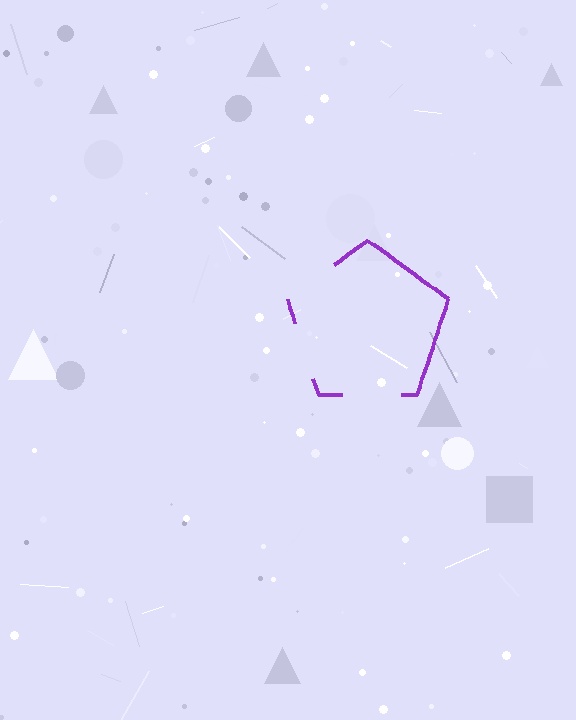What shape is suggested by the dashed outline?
The dashed outline suggests a pentagon.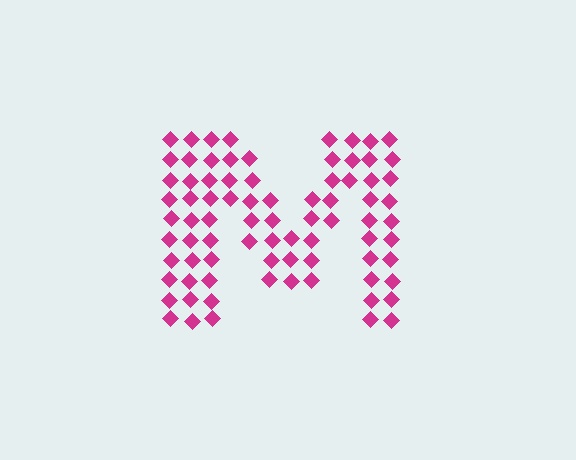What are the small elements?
The small elements are diamonds.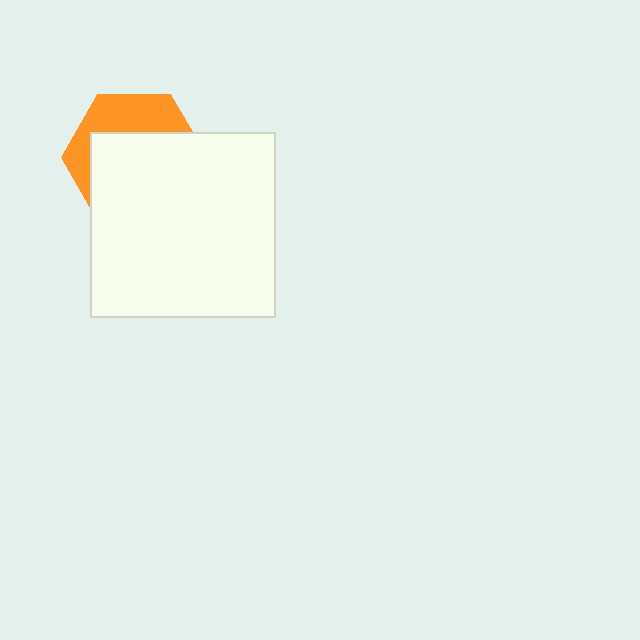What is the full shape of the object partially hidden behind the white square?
The partially hidden object is an orange hexagon.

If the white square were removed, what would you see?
You would see the complete orange hexagon.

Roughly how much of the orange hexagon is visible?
A small part of it is visible (roughly 35%).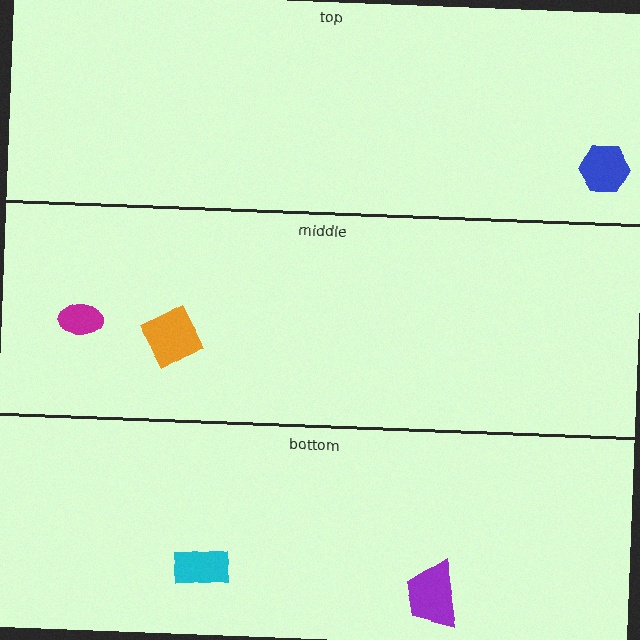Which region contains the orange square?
The middle region.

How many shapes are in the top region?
1.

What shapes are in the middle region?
The orange square, the magenta ellipse.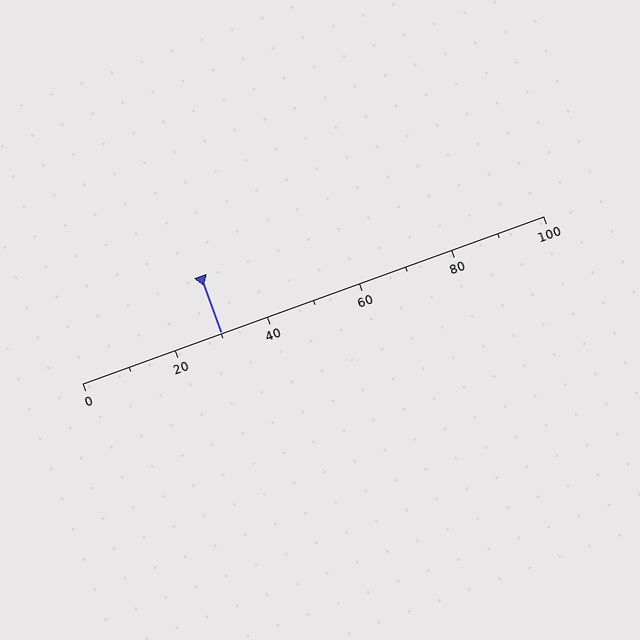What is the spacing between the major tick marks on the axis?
The major ticks are spaced 20 apart.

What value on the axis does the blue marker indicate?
The marker indicates approximately 30.